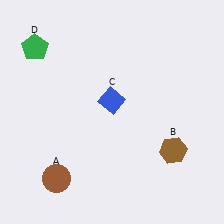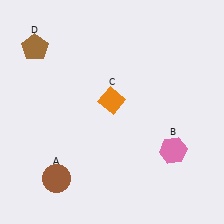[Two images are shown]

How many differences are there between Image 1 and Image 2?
There are 3 differences between the two images.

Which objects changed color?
B changed from brown to pink. C changed from blue to orange. D changed from green to brown.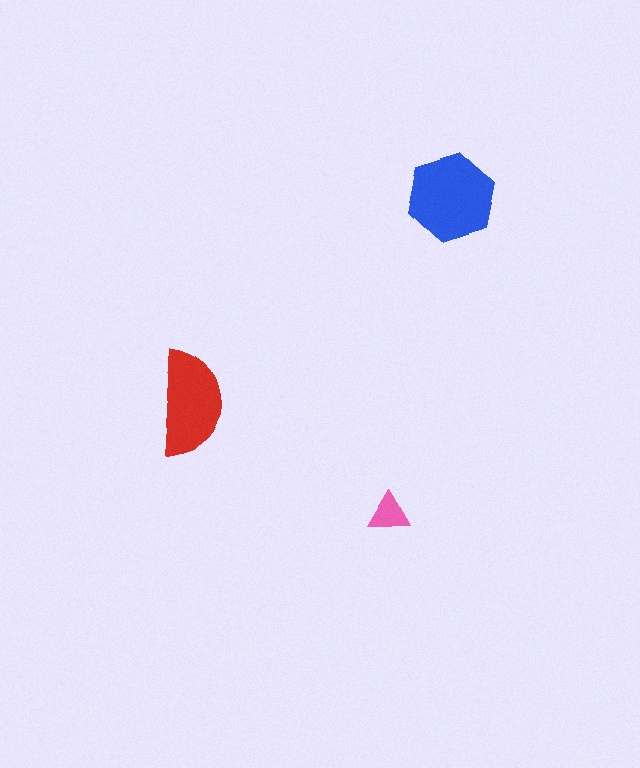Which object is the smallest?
The pink triangle.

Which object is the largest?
The blue hexagon.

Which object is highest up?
The blue hexagon is topmost.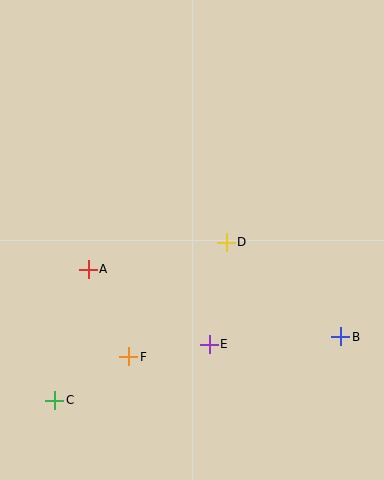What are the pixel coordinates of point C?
Point C is at (55, 400).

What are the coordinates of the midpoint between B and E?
The midpoint between B and E is at (275, 341).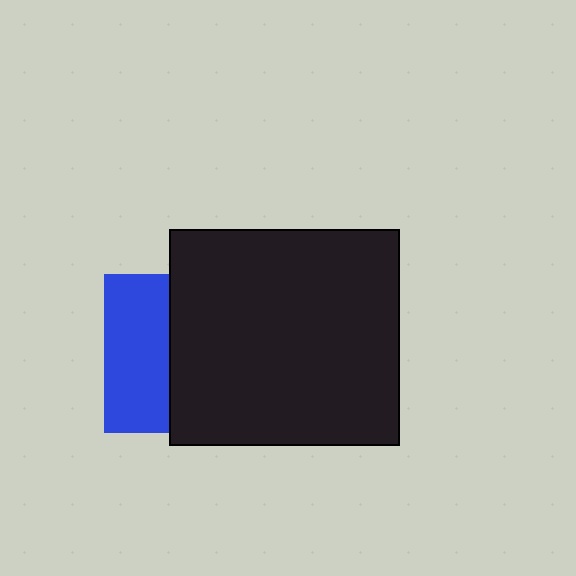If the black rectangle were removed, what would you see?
You would see the complete blue square.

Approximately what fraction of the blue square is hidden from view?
Roughly 59% of the blue square is hidden behind the black rectangle.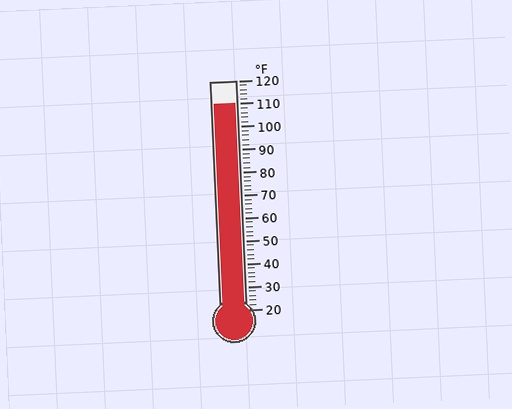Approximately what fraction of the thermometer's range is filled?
The thermometer is filled to approximately 90% of its range.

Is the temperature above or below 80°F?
The temperature is above 80°F.